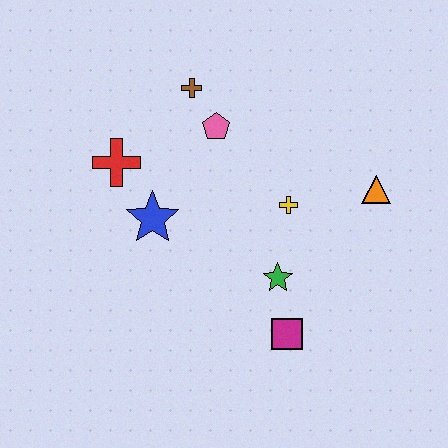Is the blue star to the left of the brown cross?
Yes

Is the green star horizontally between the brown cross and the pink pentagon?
No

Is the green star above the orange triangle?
No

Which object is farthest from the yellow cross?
The red cross is farthest from the yellow cross.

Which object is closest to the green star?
The magenta square is closest to the green star.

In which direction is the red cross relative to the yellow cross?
The red cross is to the left of the yellow cross.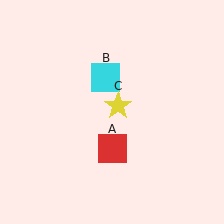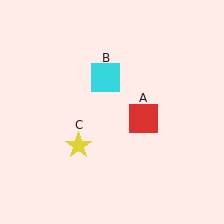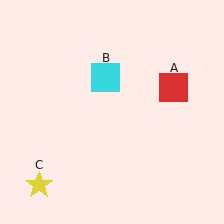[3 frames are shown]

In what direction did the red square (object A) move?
The red square (object A) moved up and to the right.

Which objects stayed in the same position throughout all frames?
Cyan square (object B) remained stationary.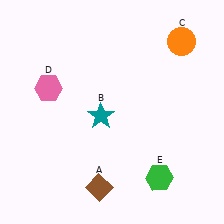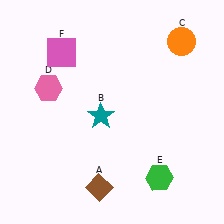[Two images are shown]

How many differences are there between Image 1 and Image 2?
There is 1 difference between the two images.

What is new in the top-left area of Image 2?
A pink square (F) was added in the top-left area of Image 2.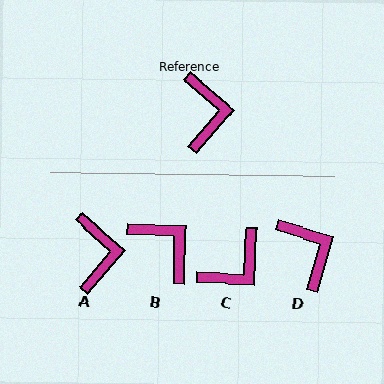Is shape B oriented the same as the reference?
No, it is off by about 40 degrees.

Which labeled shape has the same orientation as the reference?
A.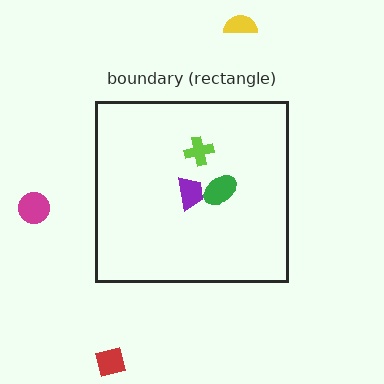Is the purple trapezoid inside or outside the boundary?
Inside.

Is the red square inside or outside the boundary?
Outside.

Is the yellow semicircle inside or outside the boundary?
Outside.